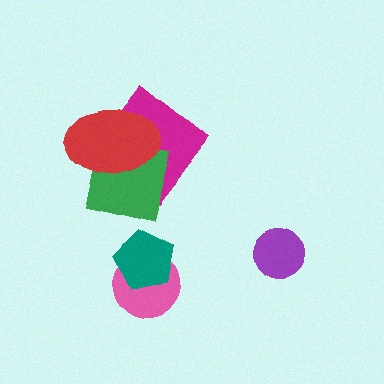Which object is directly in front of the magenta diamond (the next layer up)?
The green square is directly in front of the magenta diamond.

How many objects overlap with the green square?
2 objects overlap with the green square.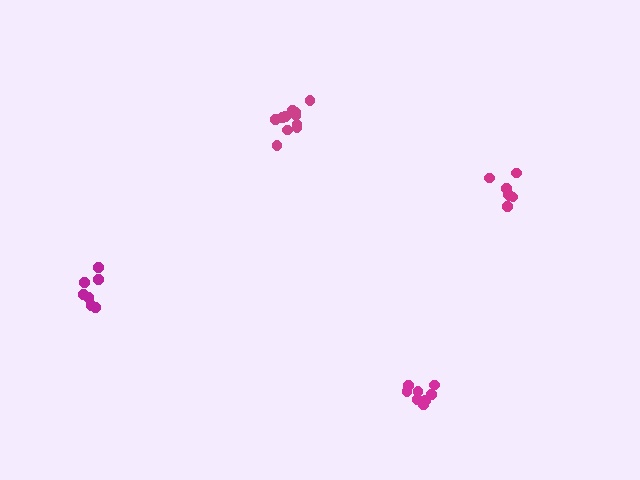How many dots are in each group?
Group 1: 8 dots, Group 2: 11 dots, Group 3: 7 dots, Group 4: 7 dots (33 total).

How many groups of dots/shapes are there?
There are 4 groups.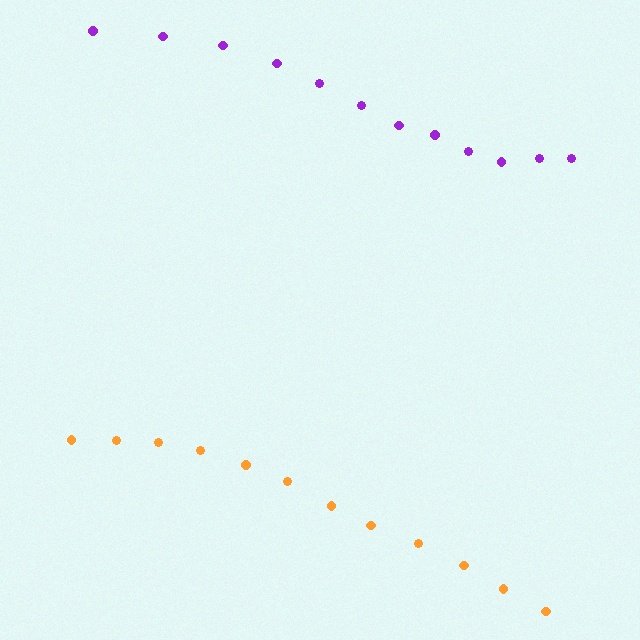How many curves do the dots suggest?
There are 2 distinct paths.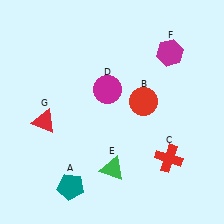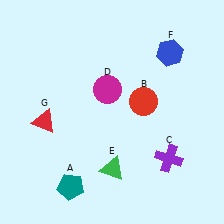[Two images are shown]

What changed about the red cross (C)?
In Image 1, C is red. In Image 2, it changed to purple.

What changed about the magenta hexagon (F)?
In Image 1, F is magenta. In Image 2, it changed to blue.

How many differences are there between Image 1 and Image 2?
There are 2 differences between the two images.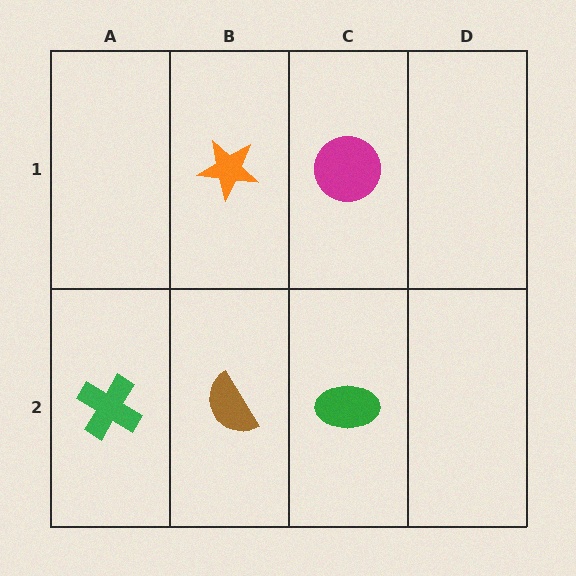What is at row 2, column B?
A brown semicircle.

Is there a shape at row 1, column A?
No, that cell is empty.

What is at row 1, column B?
An orange star.